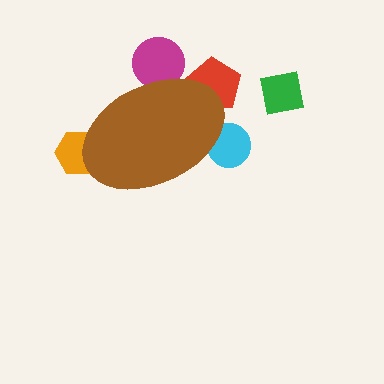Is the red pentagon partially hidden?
Yes, the red pentagon is partially hidden behind the brown ellipse.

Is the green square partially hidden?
No, the green square is fully visible.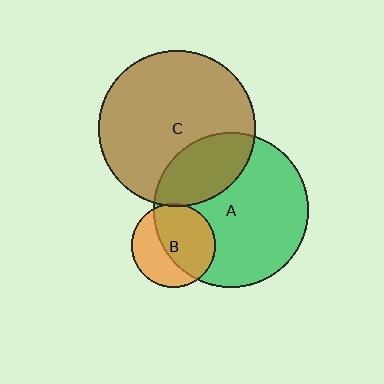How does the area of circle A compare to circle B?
Approximately 3.4 times.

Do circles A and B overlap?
Yes.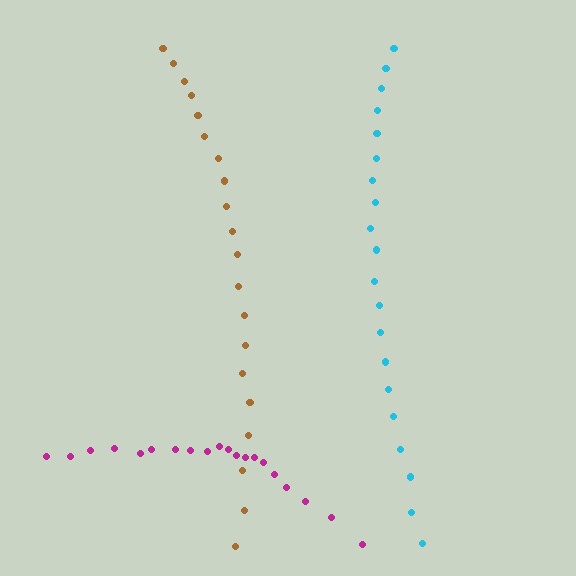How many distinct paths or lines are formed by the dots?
There are 3 distinct paths.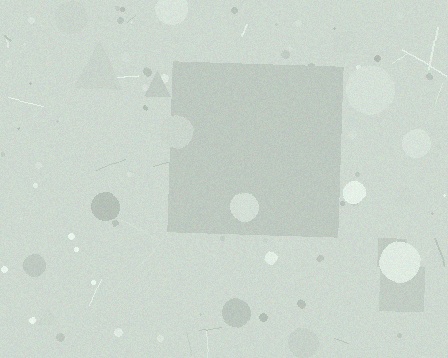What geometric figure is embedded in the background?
A square is embedded in the background.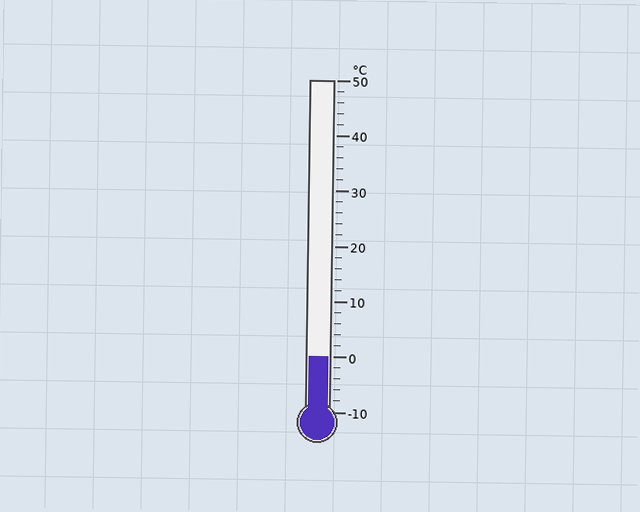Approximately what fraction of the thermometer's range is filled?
The thermometer is filled to approximately 15% of its range.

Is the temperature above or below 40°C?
The temperature is below 40°C.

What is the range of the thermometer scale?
The thermometer scale ranges from -10°C to 50°C.